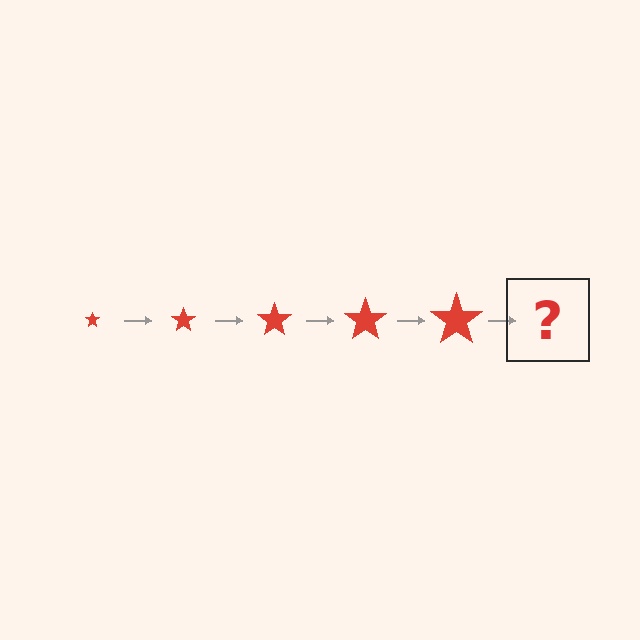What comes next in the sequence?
The next element should be a red star, larger than the previous one.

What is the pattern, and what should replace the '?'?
The pattern is that the star gets progressively larger each step. The '?' should be a red star, larger than the previous one.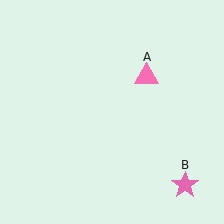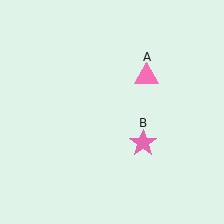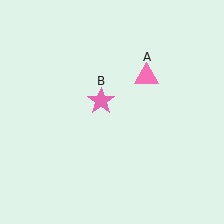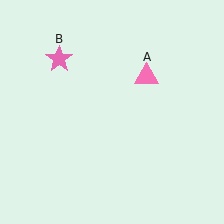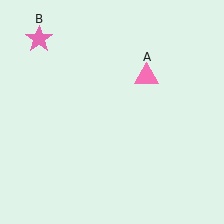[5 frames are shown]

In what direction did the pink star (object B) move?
The pink star (object B) moved up and to the left.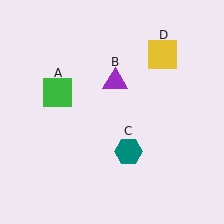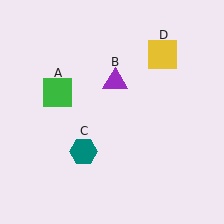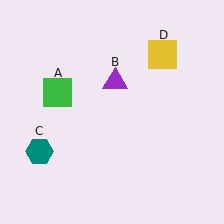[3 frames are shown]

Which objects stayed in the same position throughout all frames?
Green square (object A) and purple triangle (object B) and yellow square (object D) remained stationary.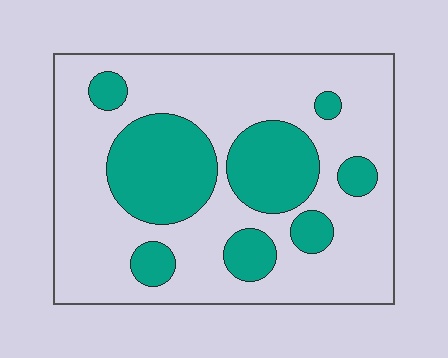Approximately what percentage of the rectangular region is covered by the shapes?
Approximately 30%.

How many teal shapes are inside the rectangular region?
8.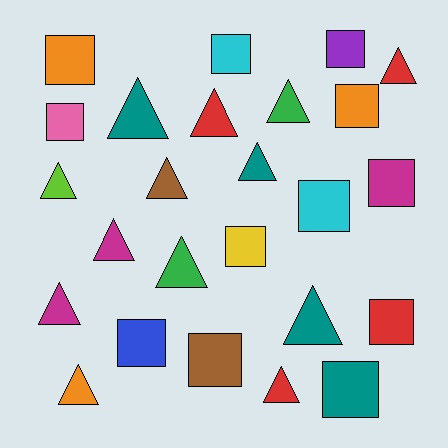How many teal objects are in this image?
There are 4 teal objects.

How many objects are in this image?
There are 25 objects.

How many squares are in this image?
There are 12 squares.